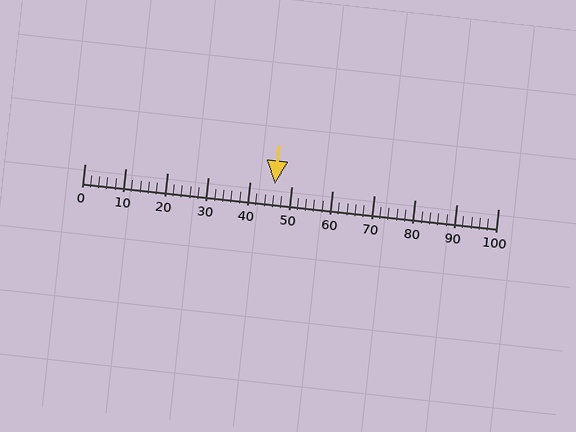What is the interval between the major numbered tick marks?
The major tick marks are spaced 10 units apart.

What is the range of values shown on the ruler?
The ruler shows values from 0 to 100.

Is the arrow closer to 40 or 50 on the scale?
The arrow is closer to 50.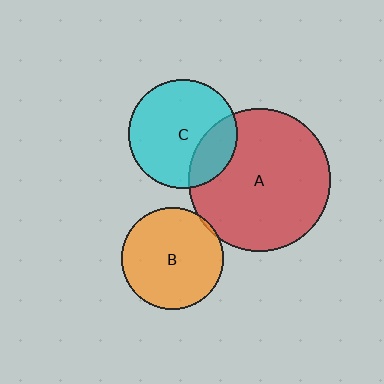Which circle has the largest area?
Circle A (red).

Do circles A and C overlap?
Yes.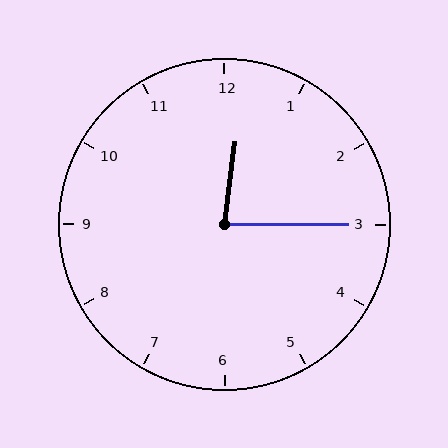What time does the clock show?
12:15.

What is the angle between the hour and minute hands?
Approximately 82 degrees.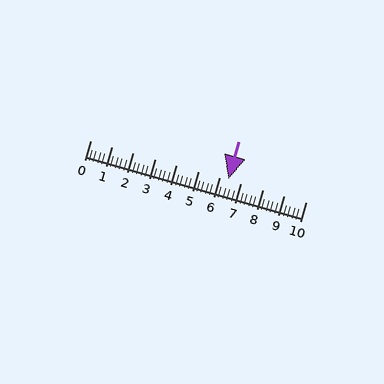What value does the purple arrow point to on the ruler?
The purple arrow points to approximately 6.4.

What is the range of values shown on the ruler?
The ruler shows values from 0 to 10.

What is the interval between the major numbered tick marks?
The major tick marks are spaced 1 units apart.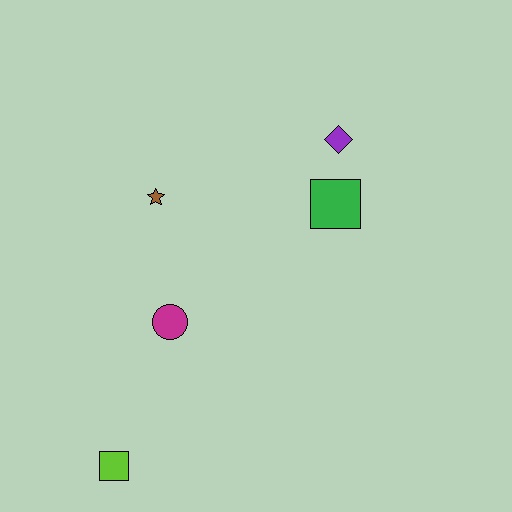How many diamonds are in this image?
There is 1 diamond.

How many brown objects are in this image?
There is 1 brown object.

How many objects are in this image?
There are 5 objects.